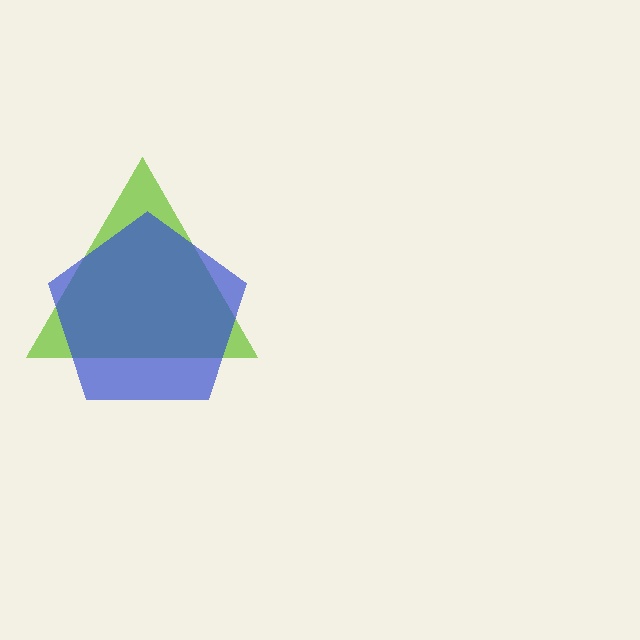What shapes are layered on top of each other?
The layered shapes are: a lime triangle, a blue pentagon.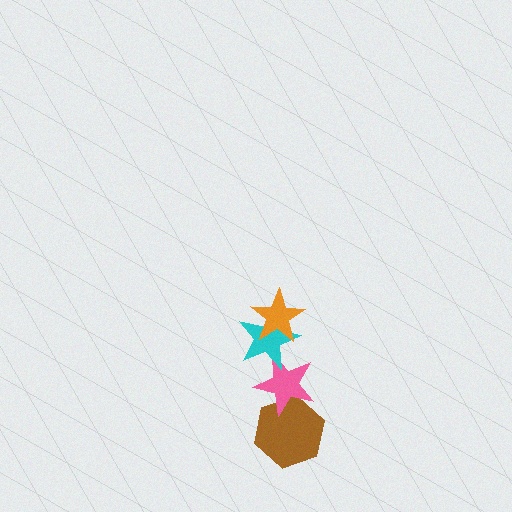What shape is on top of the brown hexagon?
The pink star is on top of the brown hexagon.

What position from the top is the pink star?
The pink star is 3rd from the top.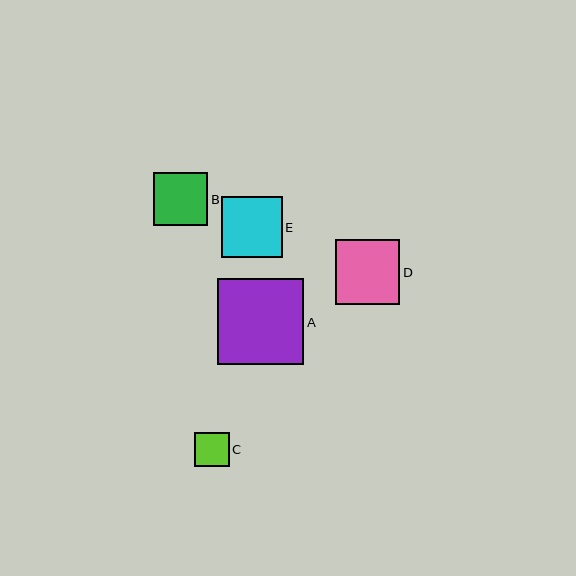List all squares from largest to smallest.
From largest to smallest: A, D, E, B, C.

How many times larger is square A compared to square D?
Square A is approximately 1.3 times the size of square D.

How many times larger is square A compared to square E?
Square A is approximately 1.4 times the size of square E.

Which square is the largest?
Square A is the largest with a size of approximately 86 pixels.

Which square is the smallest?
Square C is the smallest with a size of approximately 34 pixels.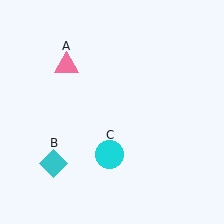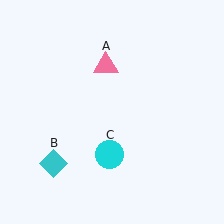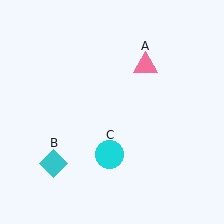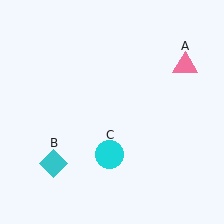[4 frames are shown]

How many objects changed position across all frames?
1 object changed position: pink triangle (object A).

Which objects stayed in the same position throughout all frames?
Cyan diamond (object B) and cyan circle (object C) remained stationary.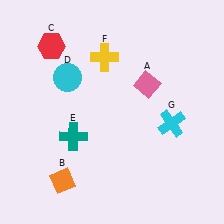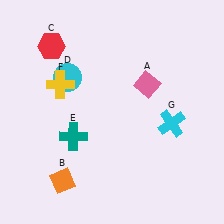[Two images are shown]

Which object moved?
The yellow cross (F) moved left.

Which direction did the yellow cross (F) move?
The yellow cross (F) moved left.